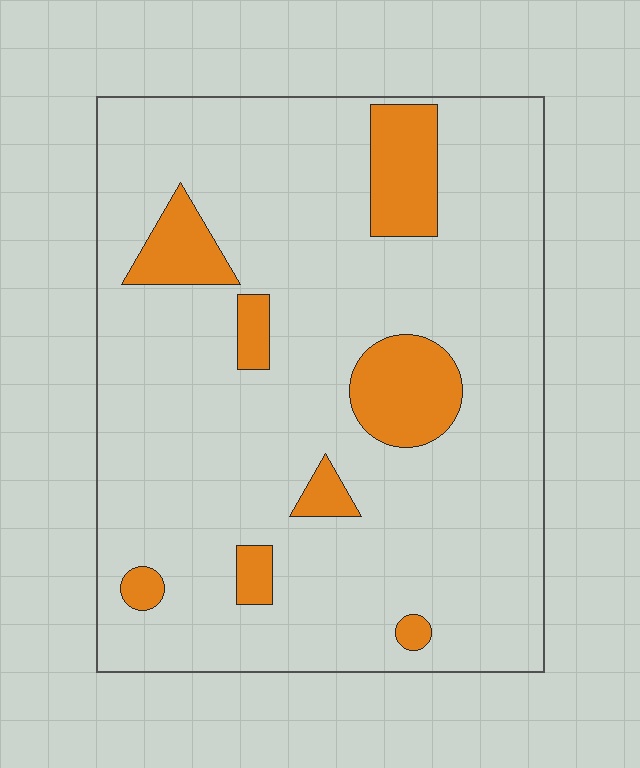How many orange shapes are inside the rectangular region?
8.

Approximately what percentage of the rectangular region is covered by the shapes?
Approximately 15%.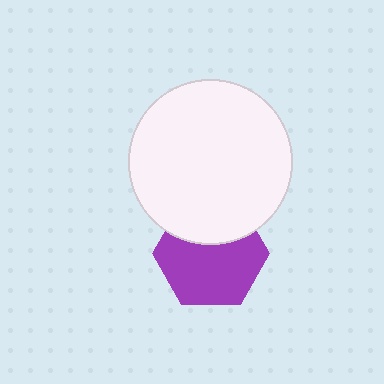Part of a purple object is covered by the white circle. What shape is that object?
It is a hexagon.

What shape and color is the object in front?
The object in front is a white circle.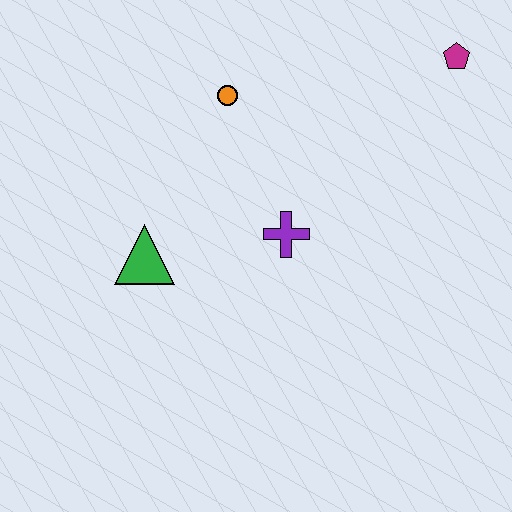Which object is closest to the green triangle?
The purple cross is closest to the green triangle.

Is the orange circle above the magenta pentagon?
No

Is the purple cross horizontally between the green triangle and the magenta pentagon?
Yes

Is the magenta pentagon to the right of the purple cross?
Yes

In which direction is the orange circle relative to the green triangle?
The orange circle is above the green triangle.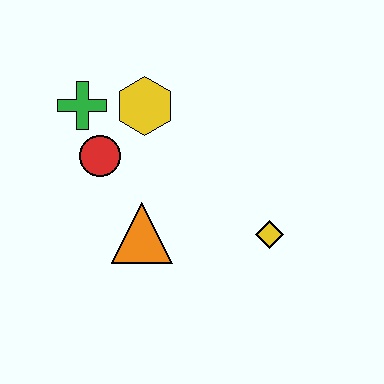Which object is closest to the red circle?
The green cross is closest to the red circle.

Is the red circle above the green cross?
No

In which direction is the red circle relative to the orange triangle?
The red circle is above the orange triangle.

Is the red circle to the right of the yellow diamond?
No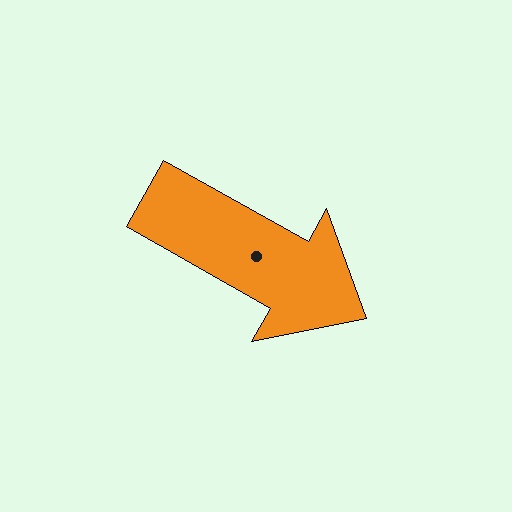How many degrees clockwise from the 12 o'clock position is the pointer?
Approximately 119 degrees.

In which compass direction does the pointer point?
Southeast.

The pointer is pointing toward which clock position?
Roughly 4 o'clock.